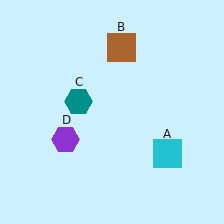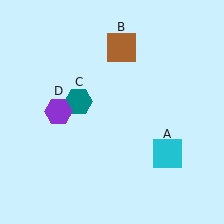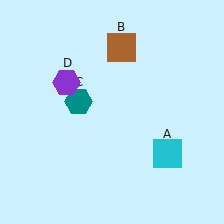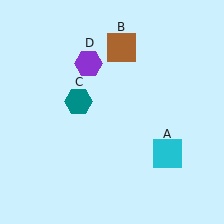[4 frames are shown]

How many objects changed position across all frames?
1 object changed position: purple hexagon (object D).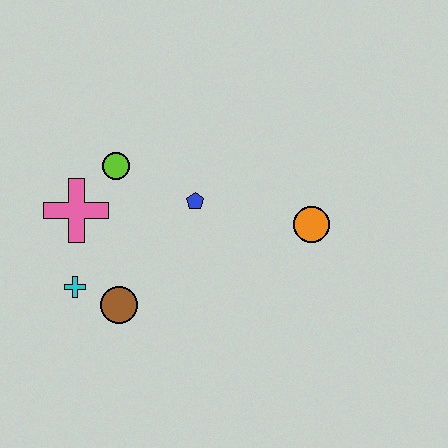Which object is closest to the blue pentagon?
The lime circle is closest to the blue pentagon.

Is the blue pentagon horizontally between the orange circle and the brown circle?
Yes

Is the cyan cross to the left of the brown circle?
Yes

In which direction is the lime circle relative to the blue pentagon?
The lime circle is to the left of the blue pentagon.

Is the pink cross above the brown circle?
Yes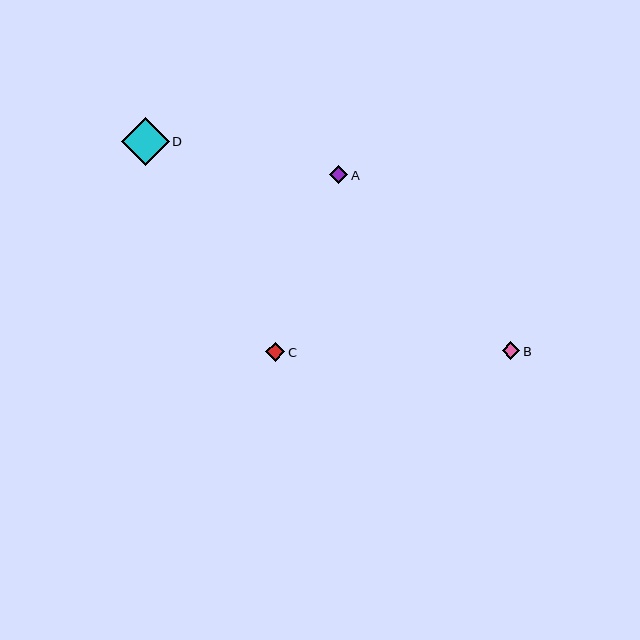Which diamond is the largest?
Diamond D is the largest with a size of approximately 47 pixels.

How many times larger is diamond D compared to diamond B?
Diamond D is approximately 2.7 times the size of diamond B.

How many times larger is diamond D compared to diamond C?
Diamond D is approximately 2.5 times the size of diamond C.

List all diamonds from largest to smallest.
From largest to smallest: D, C, A, B.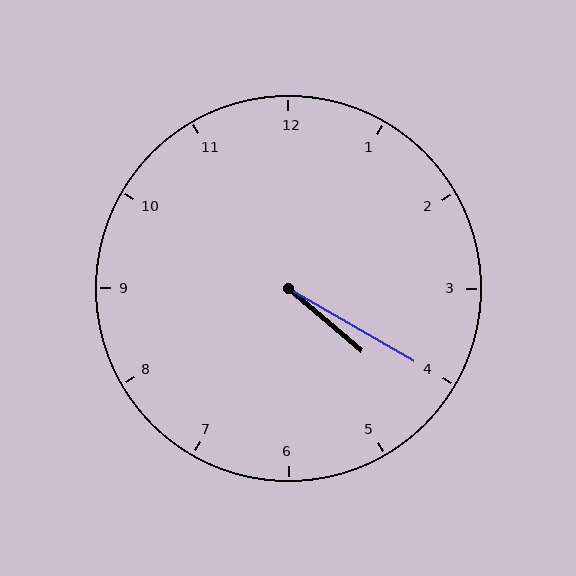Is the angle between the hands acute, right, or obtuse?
It is acute.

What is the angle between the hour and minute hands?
Approximately 10 degrees.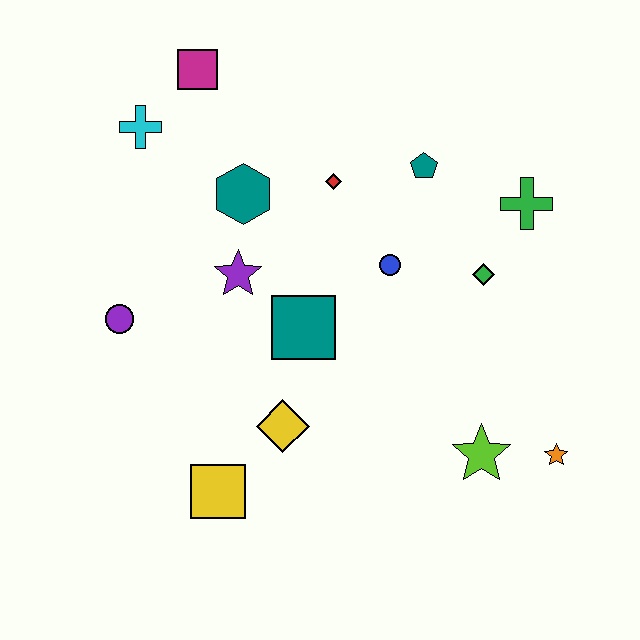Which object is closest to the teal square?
The purple star is closest to the teal square.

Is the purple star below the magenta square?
Yes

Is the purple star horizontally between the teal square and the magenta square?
Yes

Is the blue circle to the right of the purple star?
Yes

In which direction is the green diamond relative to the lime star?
The green diamond is above the lime star.